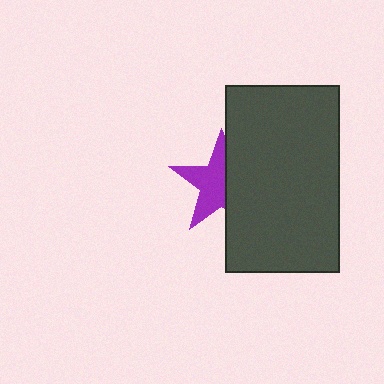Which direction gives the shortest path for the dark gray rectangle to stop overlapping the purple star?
Moving right gives the shortest separation.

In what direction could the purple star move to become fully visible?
The purple star could move left. That would shift it out from behind the dark gray rectangle entirely.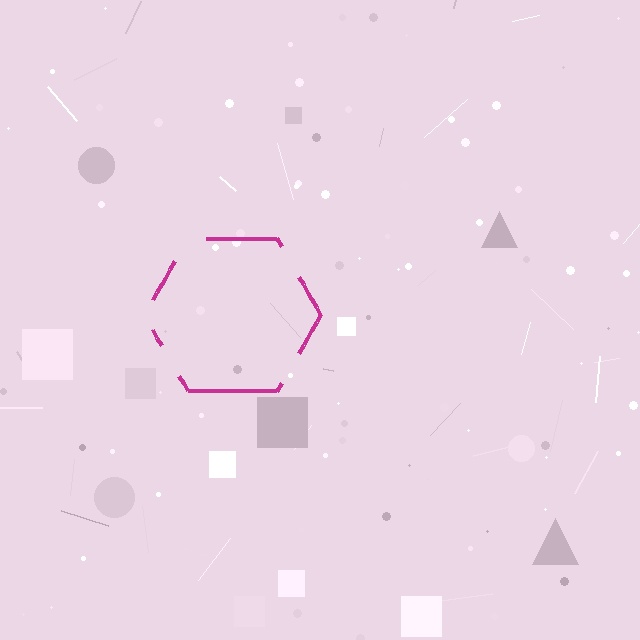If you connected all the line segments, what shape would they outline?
They would outline a hexagon.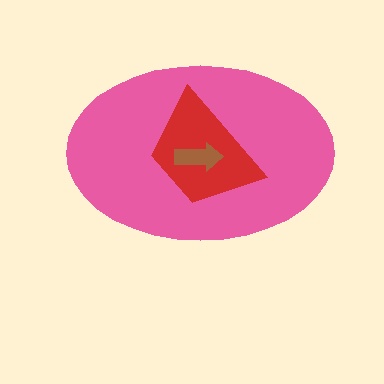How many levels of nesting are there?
3.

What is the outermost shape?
The pink ellipse.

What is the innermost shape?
The brown arrow.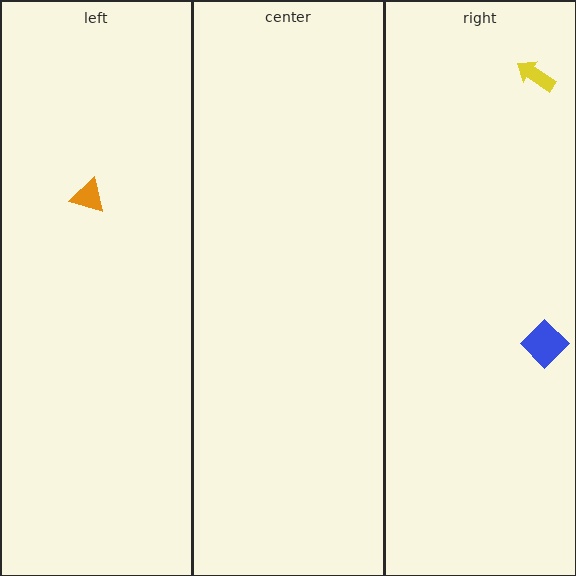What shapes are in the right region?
The blue diamond, the yellow arrow.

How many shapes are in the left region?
1.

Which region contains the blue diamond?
The right region.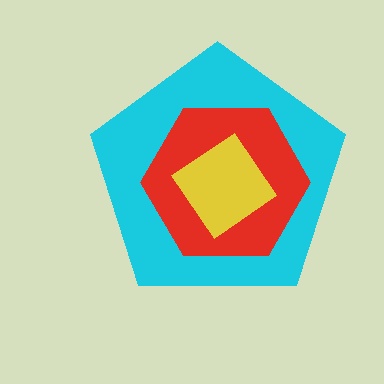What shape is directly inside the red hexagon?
The yellow diamond.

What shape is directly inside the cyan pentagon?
The red hexagon.